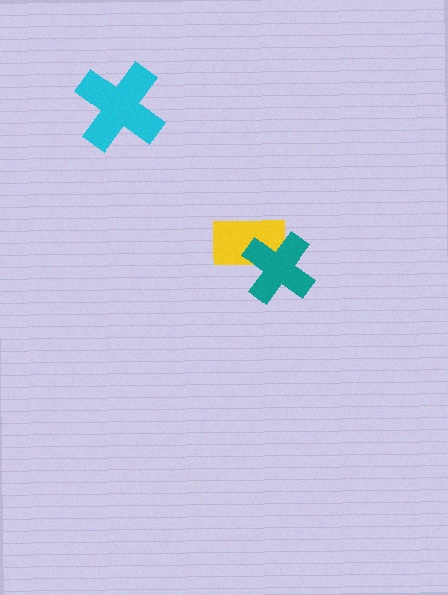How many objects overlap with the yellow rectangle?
1 object overlaps with the yellow rectangle.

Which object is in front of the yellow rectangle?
The teal cross is in front of the yellow rectangle.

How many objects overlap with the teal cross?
1 object overlaps with the teal cross.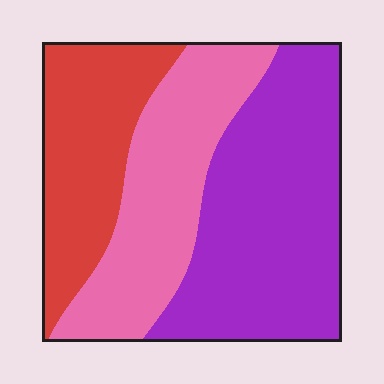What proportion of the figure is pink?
Pink covers about 30% of the figure.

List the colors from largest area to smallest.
From largest to smallest: purple, pink, red.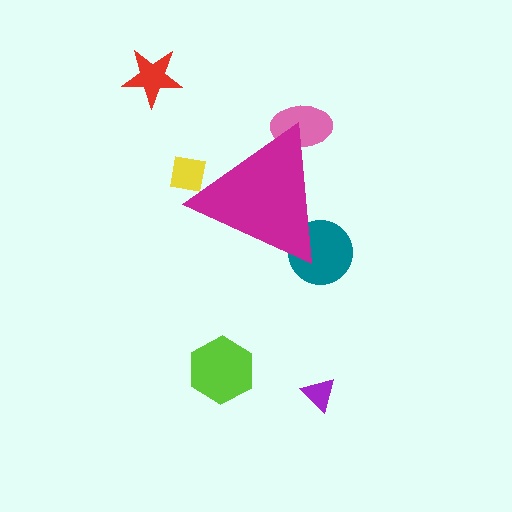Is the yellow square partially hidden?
Yes, the yellow square is partially hidden behind the magenta triangle.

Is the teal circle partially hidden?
Yes, the teal circle is partially hidden behind the magenta triangle.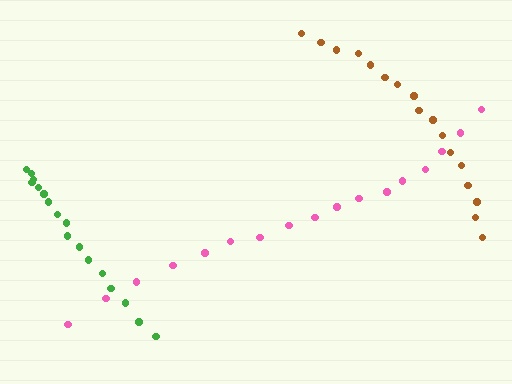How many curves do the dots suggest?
There are 3 distinct paths.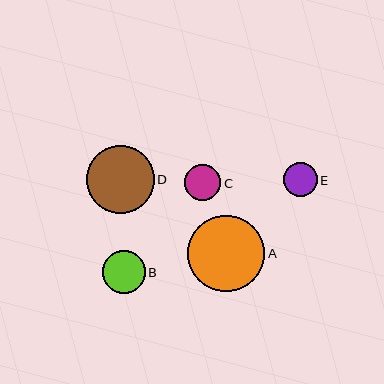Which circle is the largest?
Circle A is the largest with a size of approximately 77 pixels.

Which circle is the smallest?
Circle E is the smallest with a size of approximately 33 pixels.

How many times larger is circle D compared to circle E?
Circle D is approximately 2.0 times the size of circle E.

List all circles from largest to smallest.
From largest to smallest: A, D, B, C, E.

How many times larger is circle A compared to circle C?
Circle A is approximately 2.1 times the size of circle C.